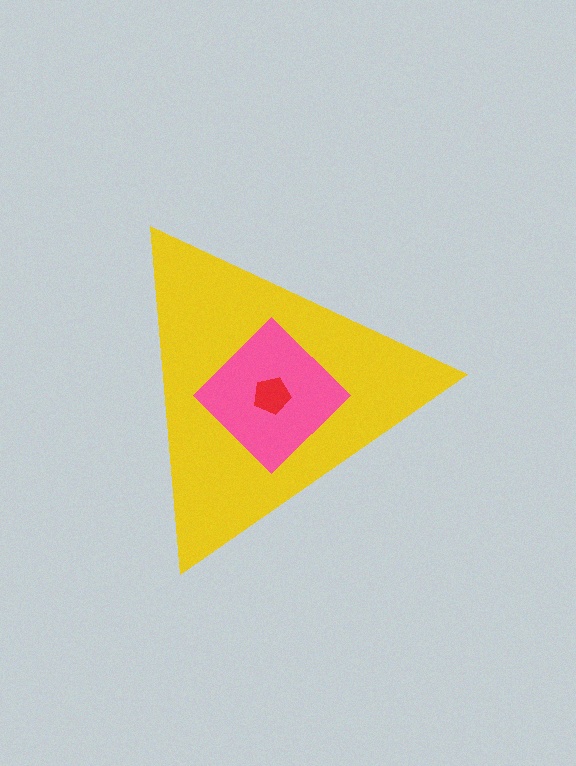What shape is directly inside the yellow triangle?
The pink diamond.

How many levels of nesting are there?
3.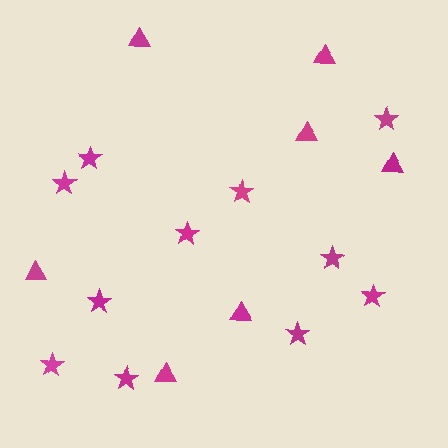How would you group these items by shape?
There are 2 groups: one group of triangles (7) and one group of stars (11).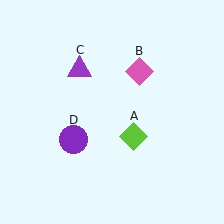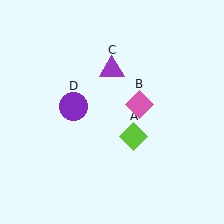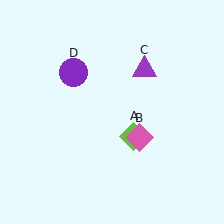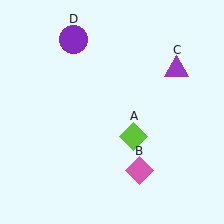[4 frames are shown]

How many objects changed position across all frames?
3 objects changed position: pink diamond (object B), purple triangle (object C), purple circle (object D).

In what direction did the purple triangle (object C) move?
The purple triangle (object C) moved right.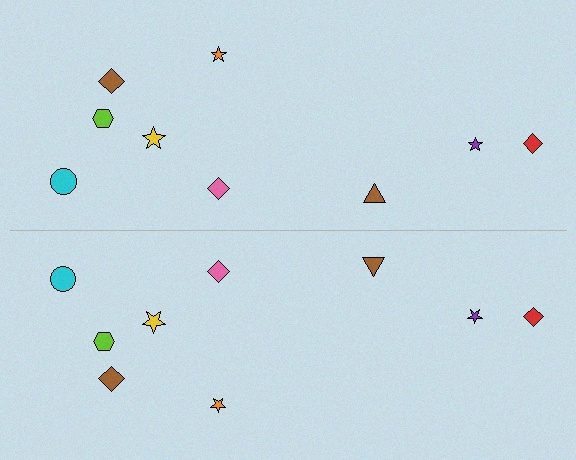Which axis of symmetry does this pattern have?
The pattern has a horizontal axis of symmetry running through the center of the image.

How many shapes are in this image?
There are 18 shapes in this image.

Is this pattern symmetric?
Yes, this pattern has bilateral (reflection) symmetry.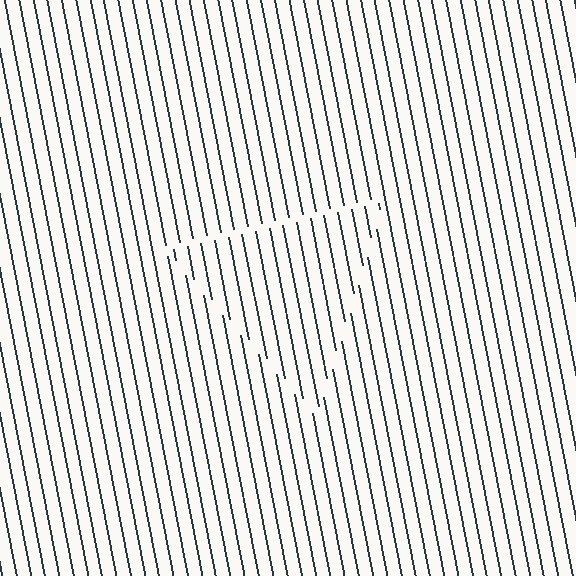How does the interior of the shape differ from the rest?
The interior of the shape contains the same grating, shifted by half a period — the contour is defined by the phase discontinuity where line-ends from the inner and outer gratings abut.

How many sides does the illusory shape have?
3 sides — the line-ends trace a triangle.